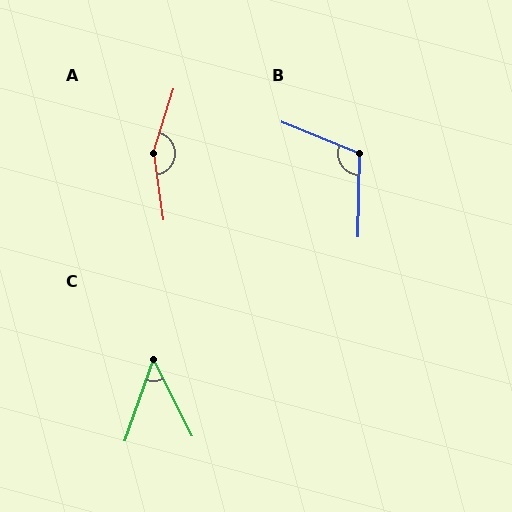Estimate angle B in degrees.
Approximately 111 degrees.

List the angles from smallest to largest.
C (46°), B (111°), A (154°).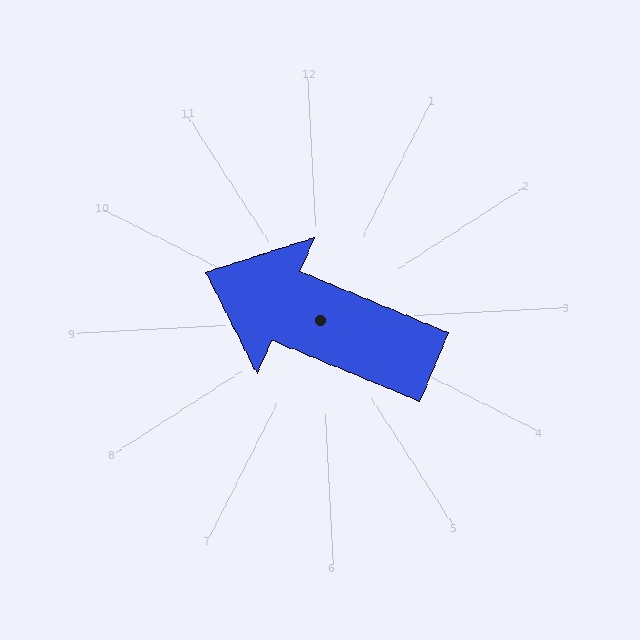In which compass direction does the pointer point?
Northwest.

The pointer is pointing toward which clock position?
Roughly 10 o'clock.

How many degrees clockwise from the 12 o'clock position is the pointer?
Approximately 296 degrees.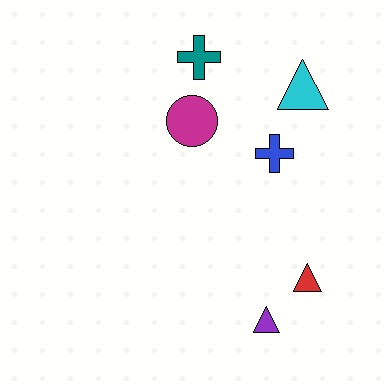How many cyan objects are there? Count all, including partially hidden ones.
There is 1 cyan object.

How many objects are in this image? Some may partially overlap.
There are 6 objects.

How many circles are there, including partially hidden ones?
There is 1 circle.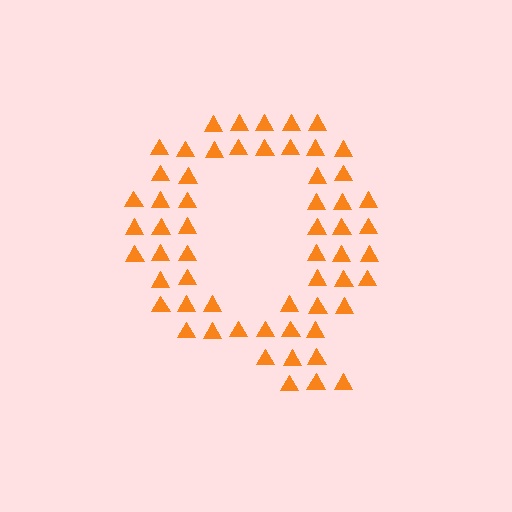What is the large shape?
The large shape is the letter Q.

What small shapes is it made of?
It is made of small triangles.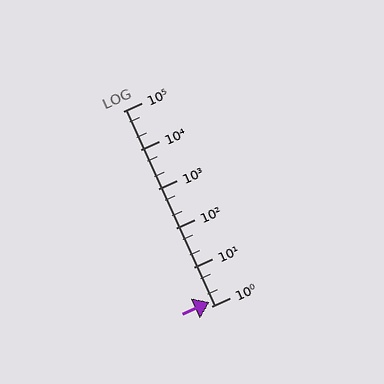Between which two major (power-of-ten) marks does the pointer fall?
The pointer is between 1 and 10.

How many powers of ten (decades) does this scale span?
The scale spans 5 decades, from 1 to 100000.